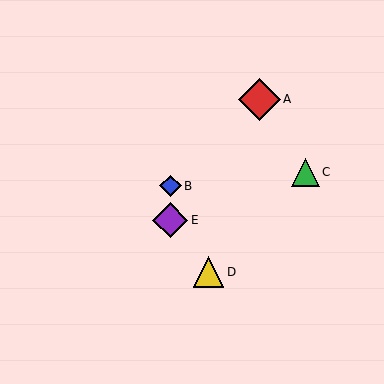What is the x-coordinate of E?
Object E is at x≈170.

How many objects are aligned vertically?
2 objects (B, E) are aligned vertically.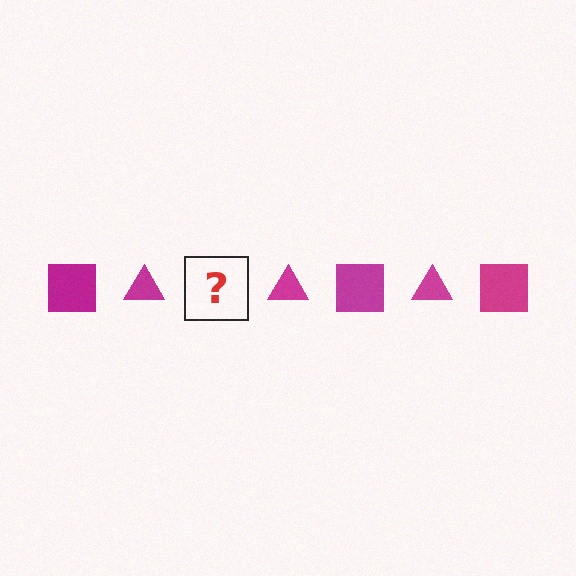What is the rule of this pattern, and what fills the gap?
The rule is that the pattern cycles through square, triangle shapes in magenta. The gap should be filled with a magenta square.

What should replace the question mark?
The question mark should be replaced with a magenta square.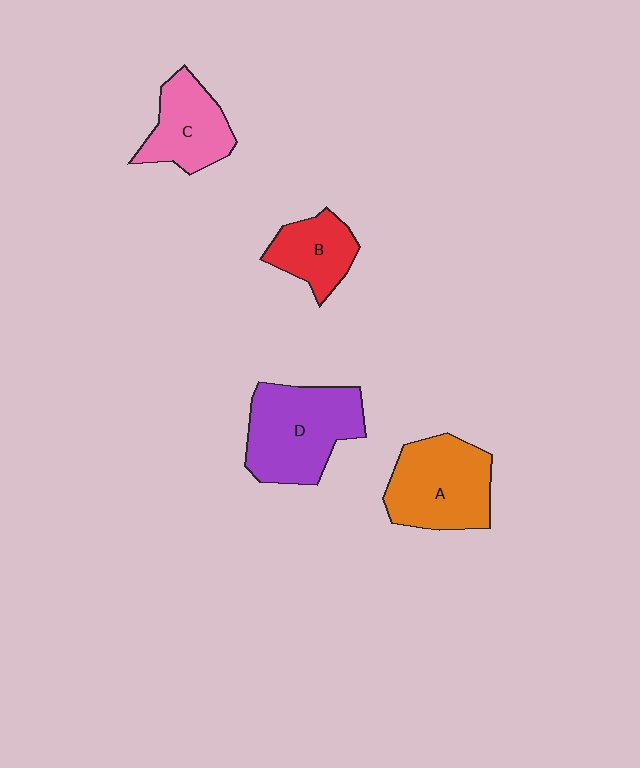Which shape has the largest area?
Shape D (purple).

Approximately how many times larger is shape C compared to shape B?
Approximately 1.2 times.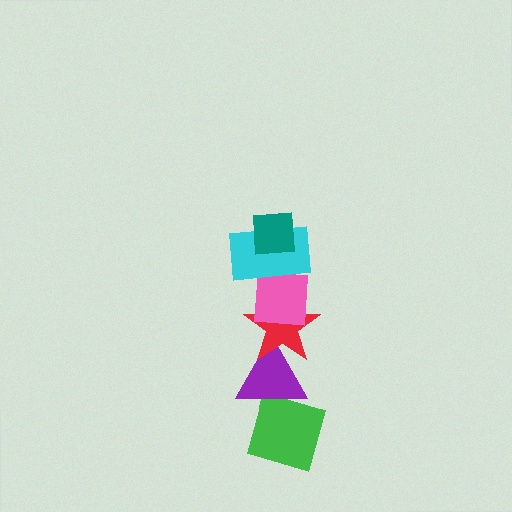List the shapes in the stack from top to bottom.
From top to bottom: the teal square, the cyan rectangle, the pink square, the red star, the purple triangle, the green diamond.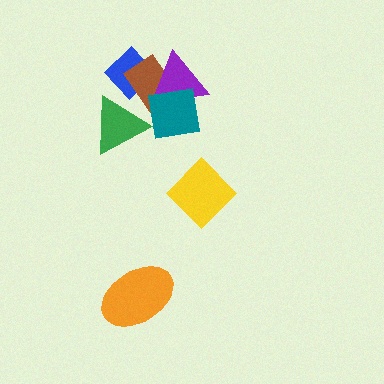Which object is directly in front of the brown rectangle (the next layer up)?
The purple triangle is directly in front of the brown rectangle.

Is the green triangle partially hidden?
Yes, it is partially covered by another shape.